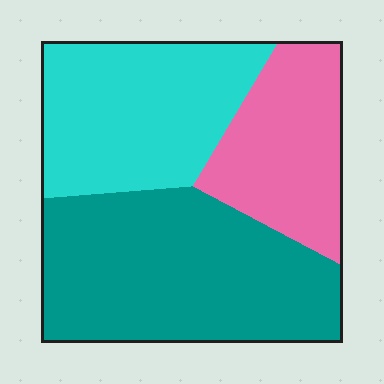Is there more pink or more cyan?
Cyan.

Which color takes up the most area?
Teal, at roughly 45%.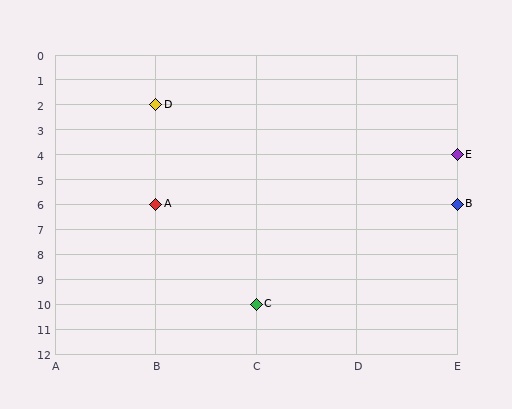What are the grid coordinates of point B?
Point B is at grid coordinates (E, 6).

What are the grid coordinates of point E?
Point E is at grid coordinates (E, 4).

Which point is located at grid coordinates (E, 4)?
Point E is at (E, 4).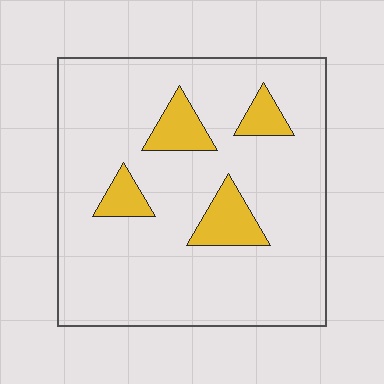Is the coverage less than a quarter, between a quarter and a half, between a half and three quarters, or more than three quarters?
Less than a quarter.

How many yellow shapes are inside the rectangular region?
4.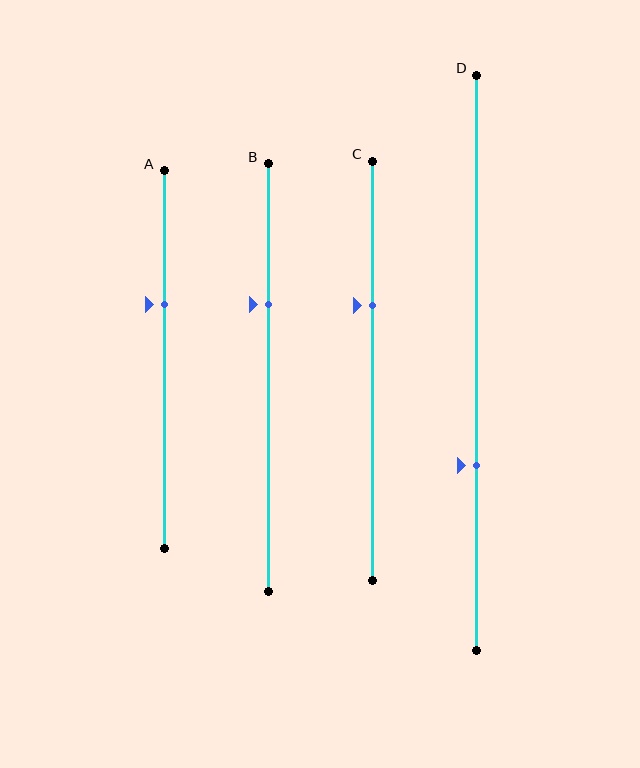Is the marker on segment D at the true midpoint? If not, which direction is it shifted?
No, the marker on segment D is shifted downward by about 18% of the segment length.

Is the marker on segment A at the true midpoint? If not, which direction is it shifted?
No, the marker on segment A is shifted upward by about 15% of the segment length.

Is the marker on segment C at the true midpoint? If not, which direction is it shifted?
No, the marker on segment C is shifted upward by about 16% of the segment length.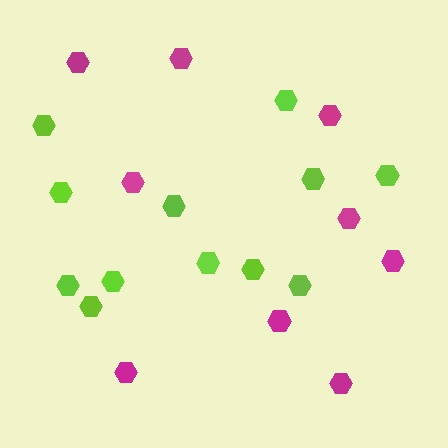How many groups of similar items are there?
There are 2 groups: one group of magenta hexagons (9) and one group of lime hexagons (12).